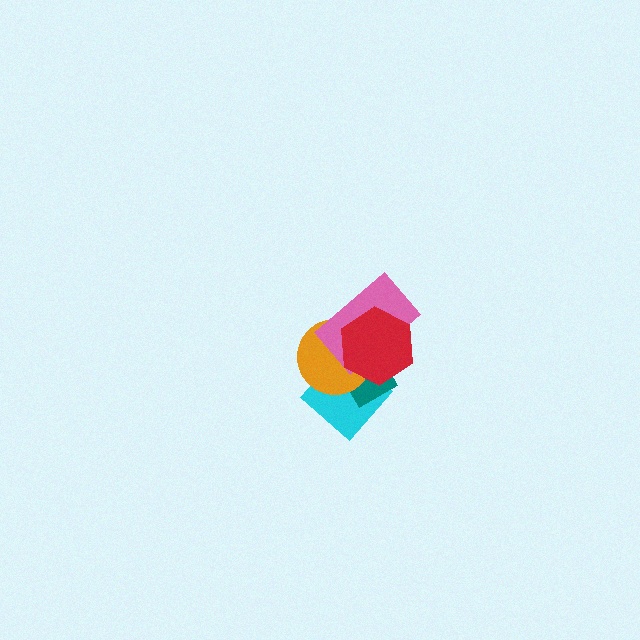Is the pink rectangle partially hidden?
Yes, it is partially covered by another shape.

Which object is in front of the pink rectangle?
The red hexagon is in front of the pink rectangle.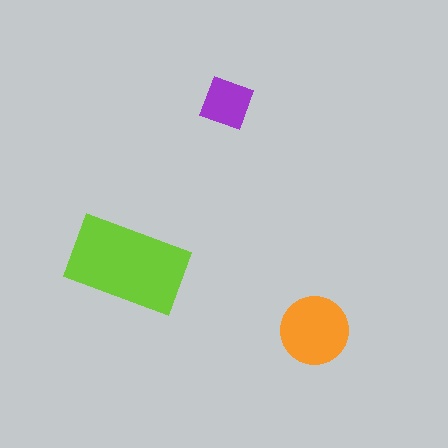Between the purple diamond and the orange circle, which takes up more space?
The orange circle.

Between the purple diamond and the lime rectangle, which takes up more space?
The lime rectangle.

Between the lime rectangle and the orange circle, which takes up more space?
The lime rectangle.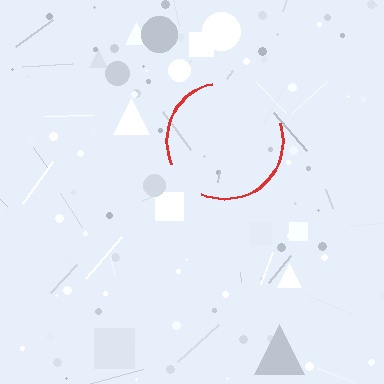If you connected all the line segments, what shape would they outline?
They would outline a circle.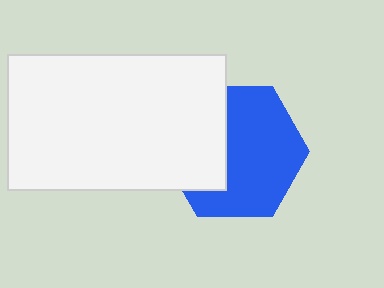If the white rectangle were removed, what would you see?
You would see the complete blue hexagon.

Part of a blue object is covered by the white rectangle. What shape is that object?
It is a hexagon.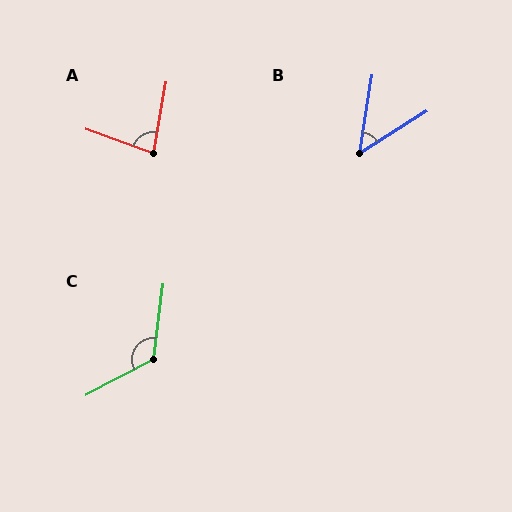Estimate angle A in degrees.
Approximately 80 degrees.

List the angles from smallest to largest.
B (49°), A (80°), C (125°).